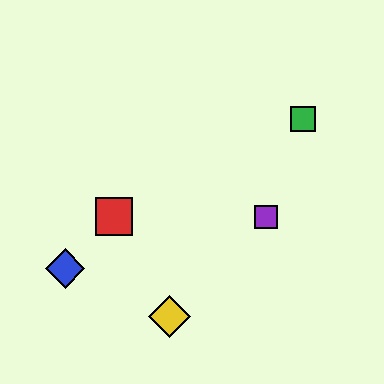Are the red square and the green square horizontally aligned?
No, the red square is at y≈217 and the green square is at y≈119.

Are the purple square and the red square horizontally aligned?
Yes, both are at y≈217.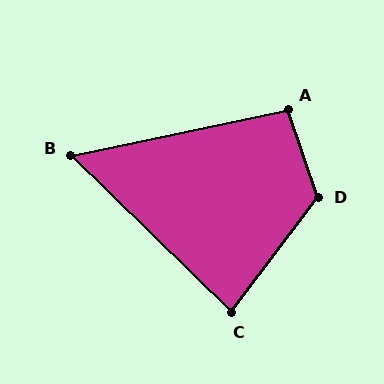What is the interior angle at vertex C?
Approximately 83 degrees (acute).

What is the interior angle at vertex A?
Approximately 97 degrees (obtuse).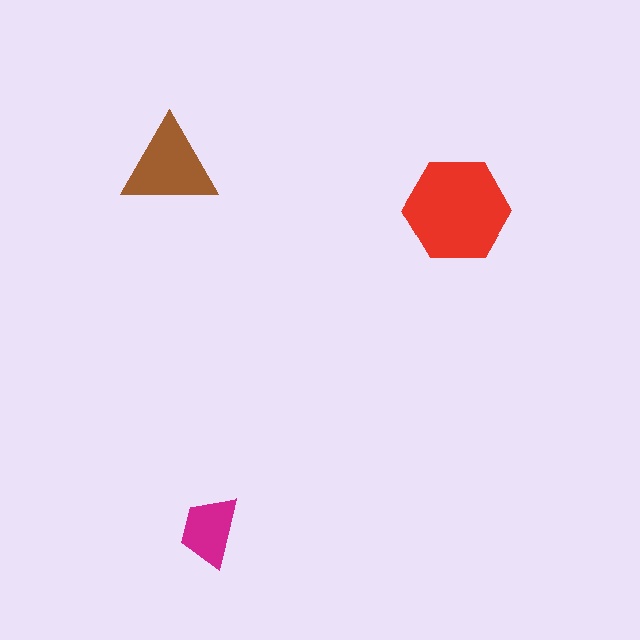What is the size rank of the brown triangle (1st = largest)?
2nd.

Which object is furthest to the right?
The red hexagon is rightmost.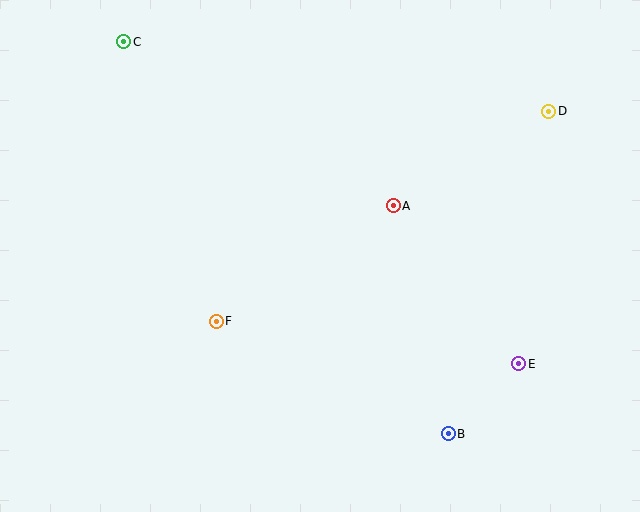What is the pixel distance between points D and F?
The distance between D and F is 394 pixels.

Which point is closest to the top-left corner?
Point C is closest to the top-left corner.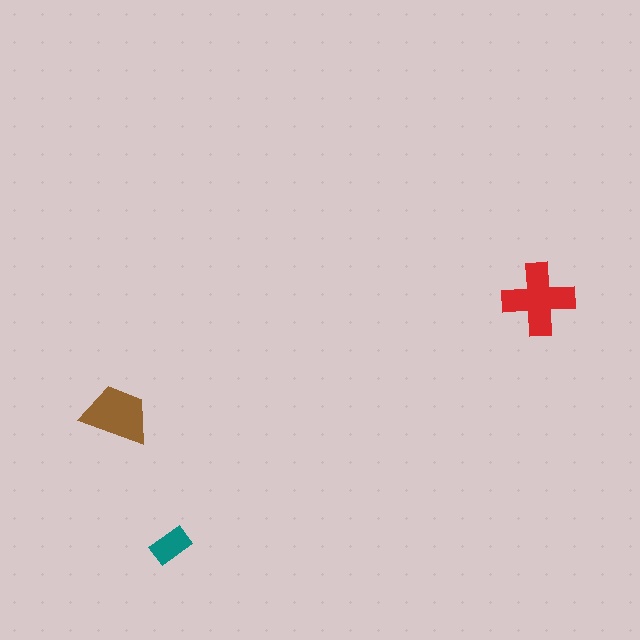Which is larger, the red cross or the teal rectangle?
The red cross.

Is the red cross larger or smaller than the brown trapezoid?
Larger.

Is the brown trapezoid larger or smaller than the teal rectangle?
Larger.